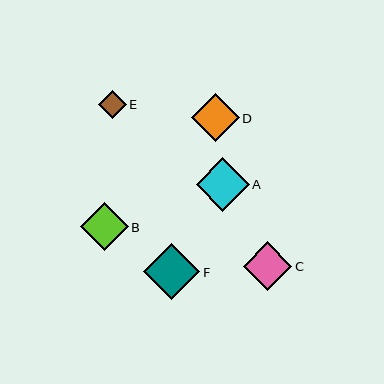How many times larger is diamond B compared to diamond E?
Diamond B is approximately 1.7 times the size of diamond E.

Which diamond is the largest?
Diamond F is the largest with a size of approximately 56 pixels.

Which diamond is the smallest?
Diamond E is the smallest with a size of approximately 28 pixels.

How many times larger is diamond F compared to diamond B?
Diamond F is approximately 1.2 times the size of diamond B.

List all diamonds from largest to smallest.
From largest to smallest: F, A, C, B, D, E.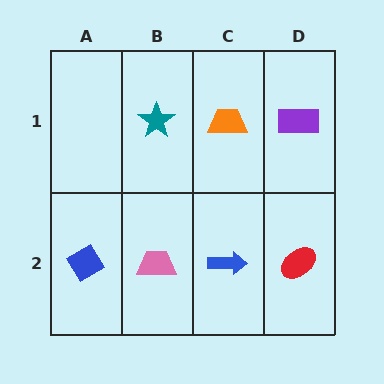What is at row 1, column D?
A purple rectangle.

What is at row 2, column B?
A pink trapezoid.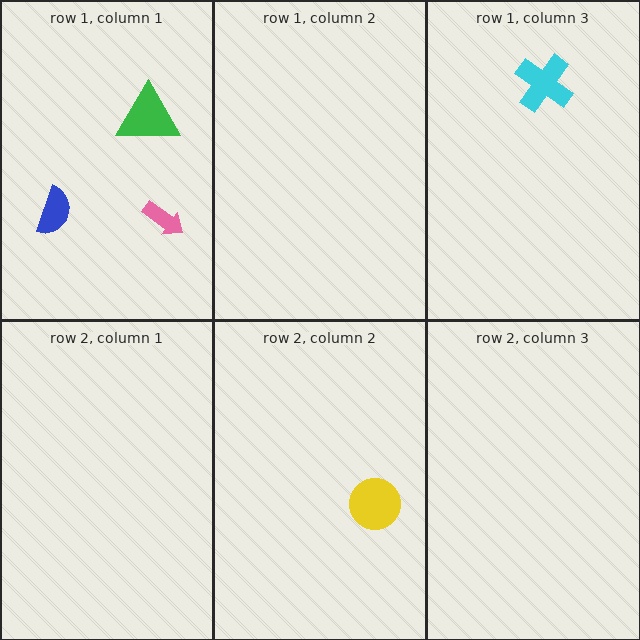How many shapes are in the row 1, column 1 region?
3.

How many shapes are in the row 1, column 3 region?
1.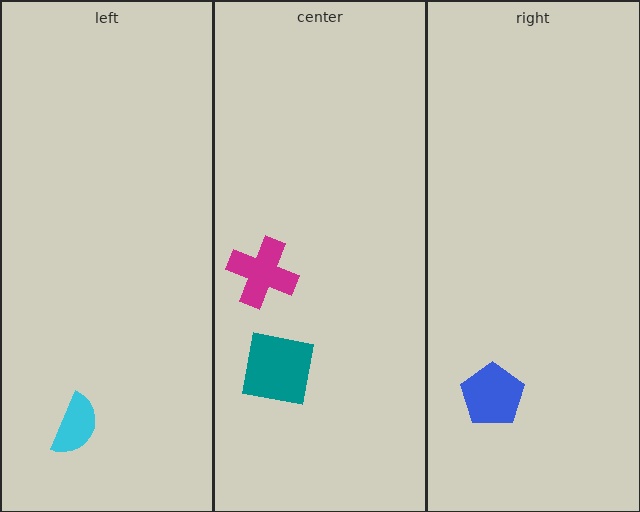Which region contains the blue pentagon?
The right region.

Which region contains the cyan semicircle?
The left region.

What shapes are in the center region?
The magenta cross, the teal square.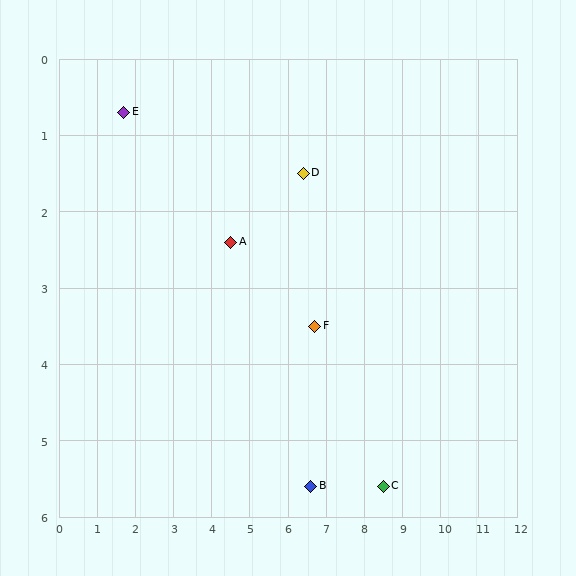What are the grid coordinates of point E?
Point E is at approximately (1.7, 0.7).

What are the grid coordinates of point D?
Point D is at approximately (6.4, 1.5).